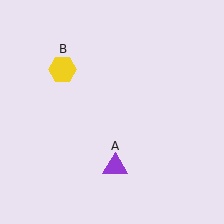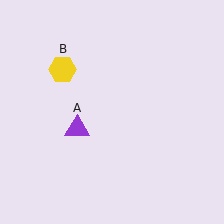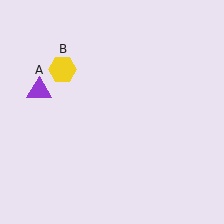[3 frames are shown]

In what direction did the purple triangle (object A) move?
The purple triangle (object A) moved up and to the left.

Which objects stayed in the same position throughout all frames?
Yellow hexagon (object B) remained stationary.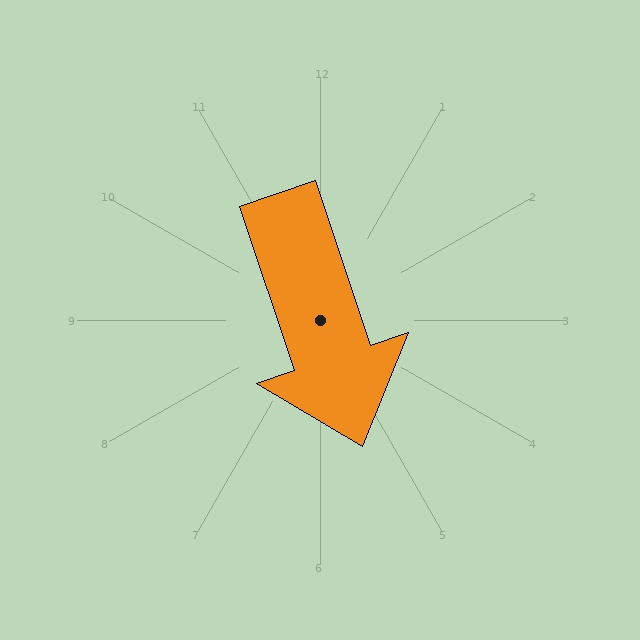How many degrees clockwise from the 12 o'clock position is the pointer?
Approximately 161 degrees.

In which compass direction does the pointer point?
South.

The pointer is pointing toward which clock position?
Roughly 5 o'clock.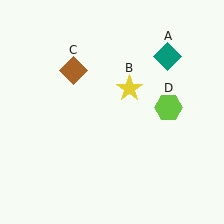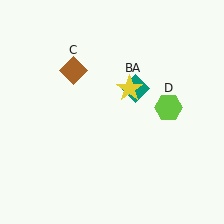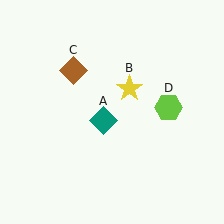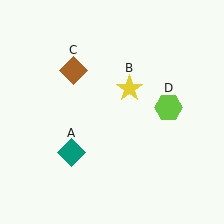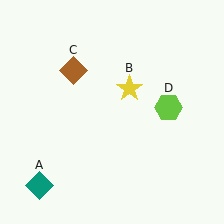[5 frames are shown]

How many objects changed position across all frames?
1 object changed position: teal diamond (object A).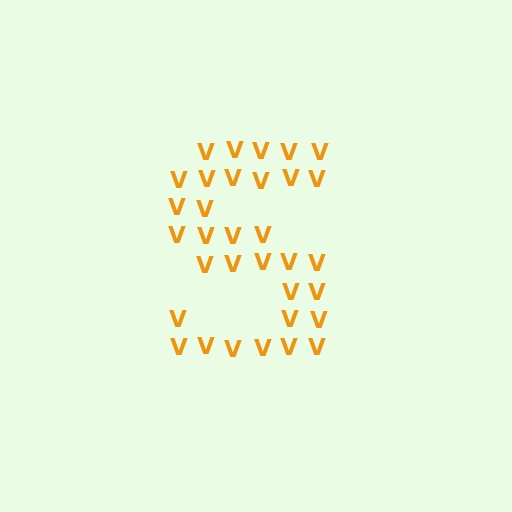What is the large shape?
The large shape is the letter S.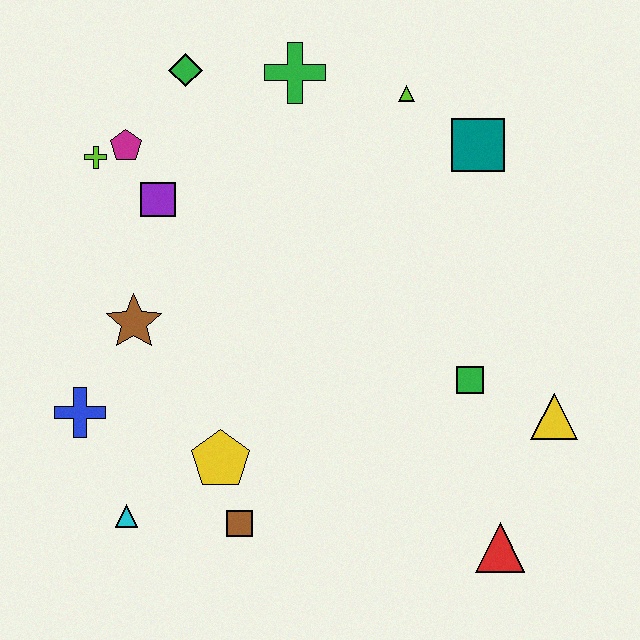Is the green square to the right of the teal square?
No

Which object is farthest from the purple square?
The red triangle is farthest from the purple square.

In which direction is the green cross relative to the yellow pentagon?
The green cross is above the yellow pentagon.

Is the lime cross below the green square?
No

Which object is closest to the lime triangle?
The teal square is closest to the lime triangle.